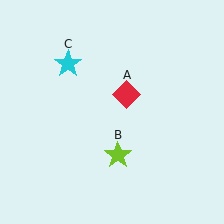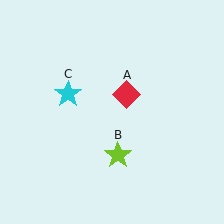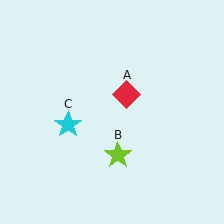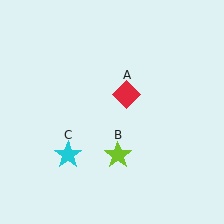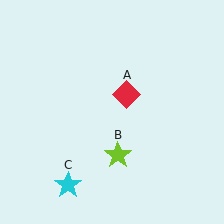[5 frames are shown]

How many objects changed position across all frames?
1 object changed position: cyan star (object C).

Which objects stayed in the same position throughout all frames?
Red diamond (object A) and lime star (object B) remained stationary.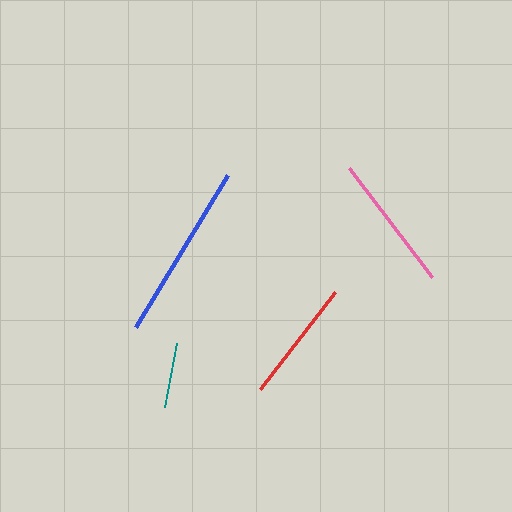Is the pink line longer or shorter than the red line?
The pink line is longer than the red line.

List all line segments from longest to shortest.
From longest to shortest: blue, pink, red, teal.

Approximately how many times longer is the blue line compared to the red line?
The blue line is approximately 1.4 times the length of the red line.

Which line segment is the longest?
The blue line is the longest at approximately 178 pixels.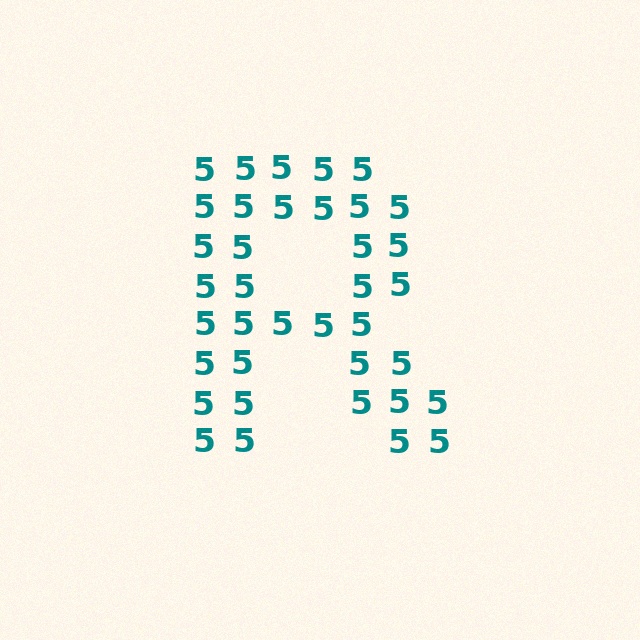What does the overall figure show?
The overall figure shows the letter R.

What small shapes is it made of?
It is made of small digit 5's.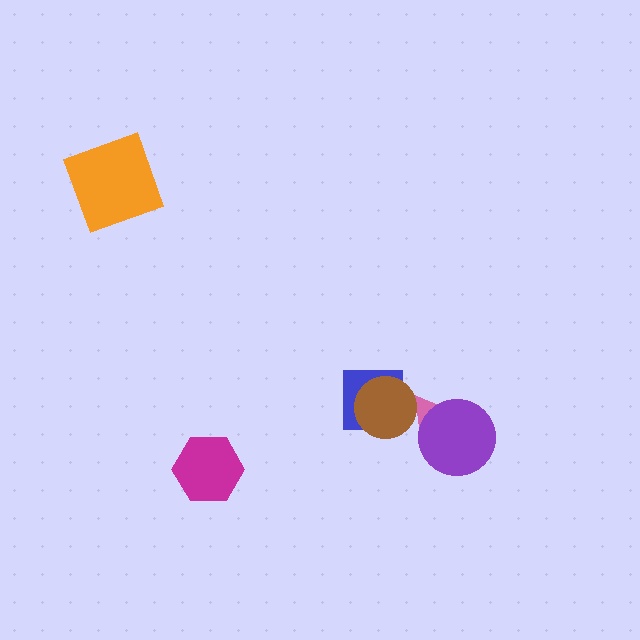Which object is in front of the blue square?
The brown circle is in front of the blue square.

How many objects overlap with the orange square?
0 objects overlap with the orange square.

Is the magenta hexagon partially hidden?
No, no other shape covers it.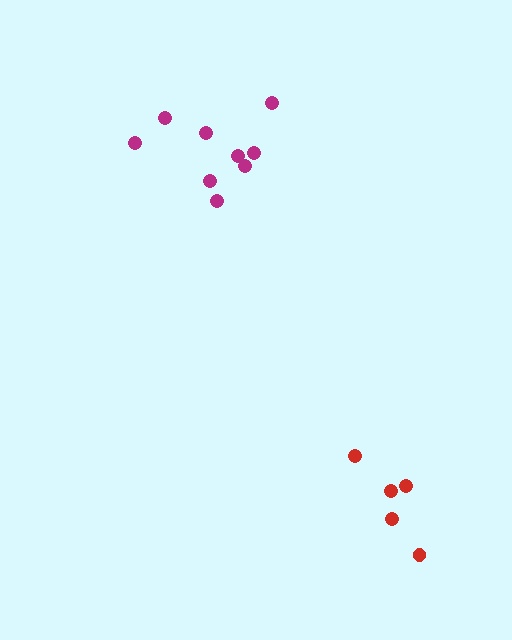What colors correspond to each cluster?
The clusters are colored: magenta, red.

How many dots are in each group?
Group 1: 9 dots, Group 2: 5 dots (14 total).